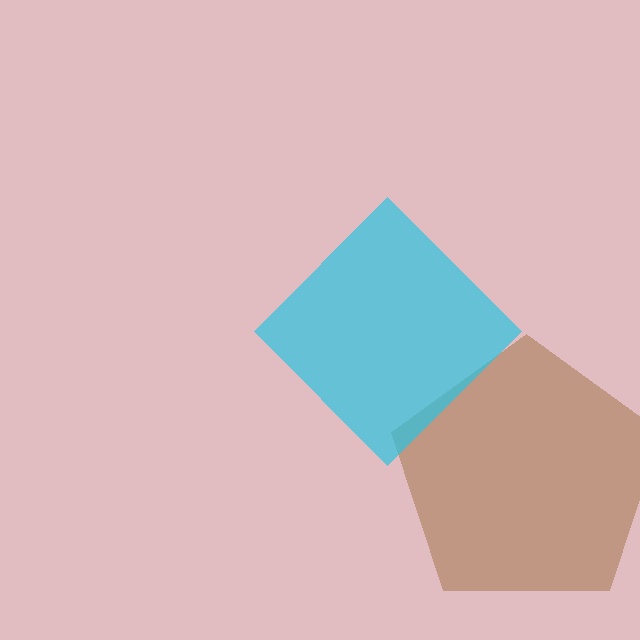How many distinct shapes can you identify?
There are 2 distinct shapes: a brown pentagon, a cyan diamond.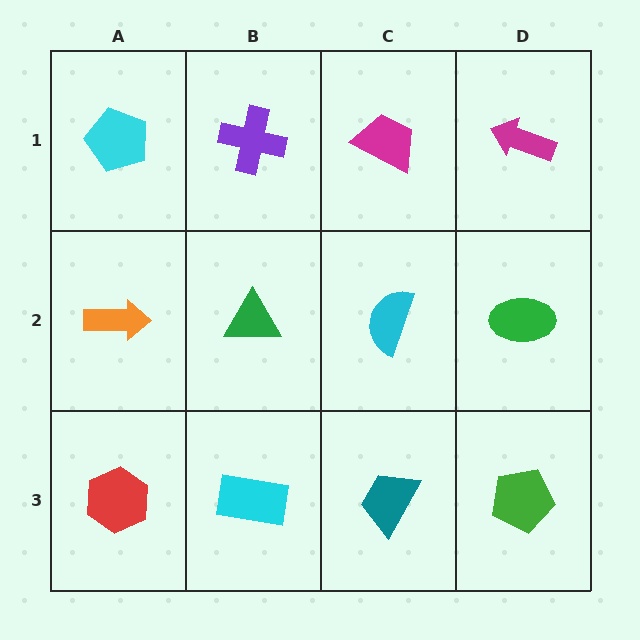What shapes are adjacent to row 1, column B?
A green triangle (row 2, column B), a cyan pentagon (row 1, column A), a magenta trapezoid (row 1, column C).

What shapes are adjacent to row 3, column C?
A cyan semicircle (row 2, column C), a cyan rectangle (row 3, column B), a green pentagon (row 3, column D).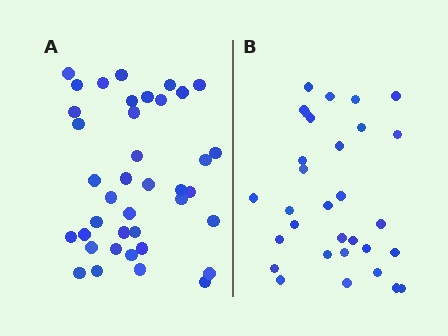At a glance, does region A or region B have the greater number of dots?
Region A (the left region) has more dots.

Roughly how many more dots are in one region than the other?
Region A has roughly 8 or so more dots than region B.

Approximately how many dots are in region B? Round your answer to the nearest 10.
About 30 dots. (The exact count is 31, which rounds to 30.)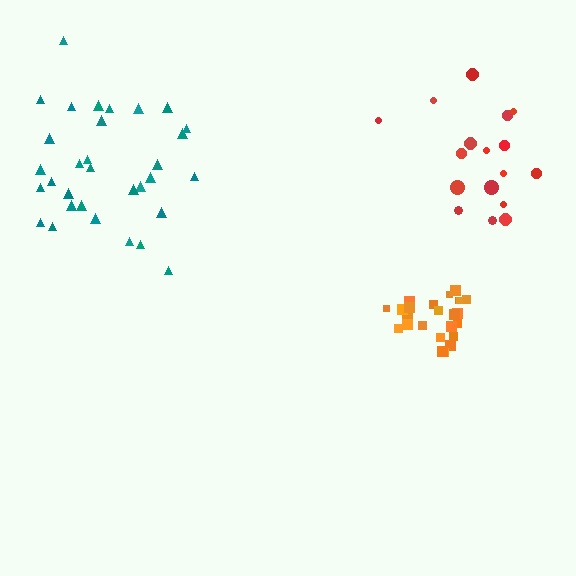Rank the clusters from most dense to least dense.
orange, red, teal.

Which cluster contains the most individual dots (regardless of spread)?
Teal (32).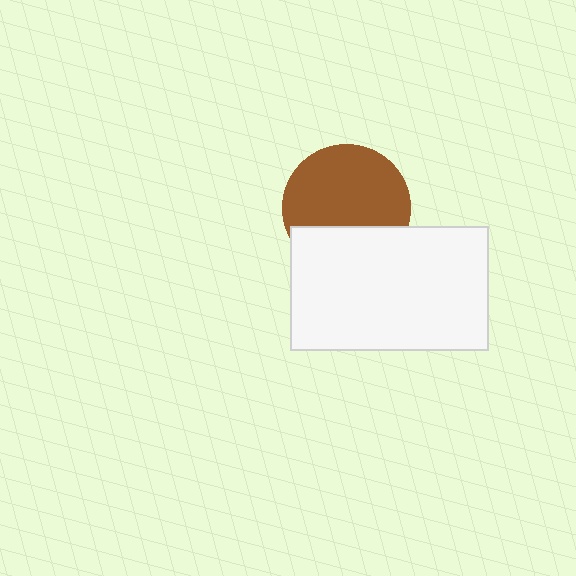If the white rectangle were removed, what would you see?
You would see the complete brown circle.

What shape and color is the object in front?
The object in front is a white rectangle.